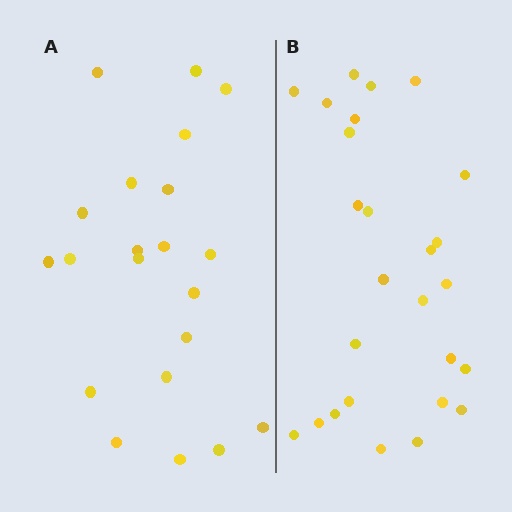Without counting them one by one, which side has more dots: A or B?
Region B (the right region) has more dots.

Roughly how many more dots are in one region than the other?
Region B has about 5 more dots than region A.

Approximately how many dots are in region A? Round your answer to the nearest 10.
About 20 dots. (The exact count is 21, which rounds to 20.)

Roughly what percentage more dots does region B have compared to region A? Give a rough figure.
About 25% more.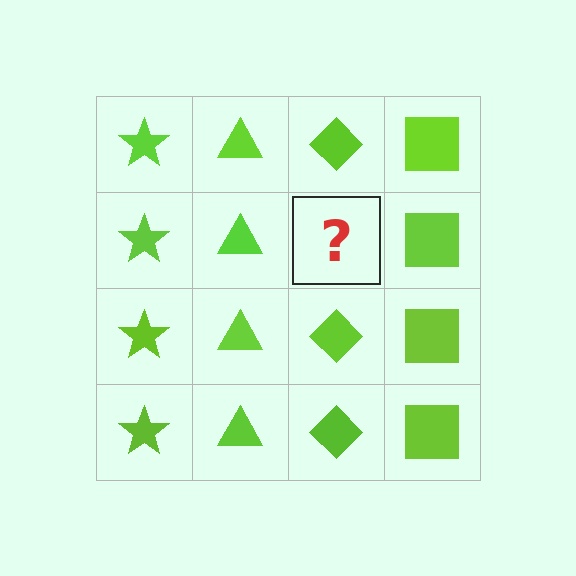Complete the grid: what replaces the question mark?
The question mark should be replaced with a lime diamond.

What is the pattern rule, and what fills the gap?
The rule is that each column has a consistent shape. The gap should be filled with a lime diamond.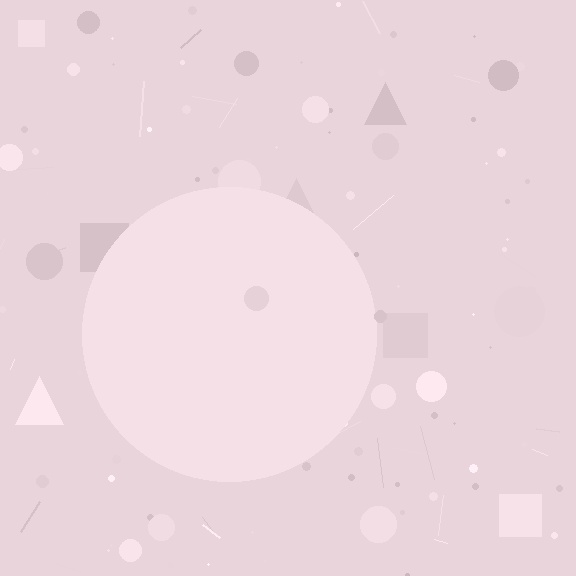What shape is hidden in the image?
A circle is hidden in the image.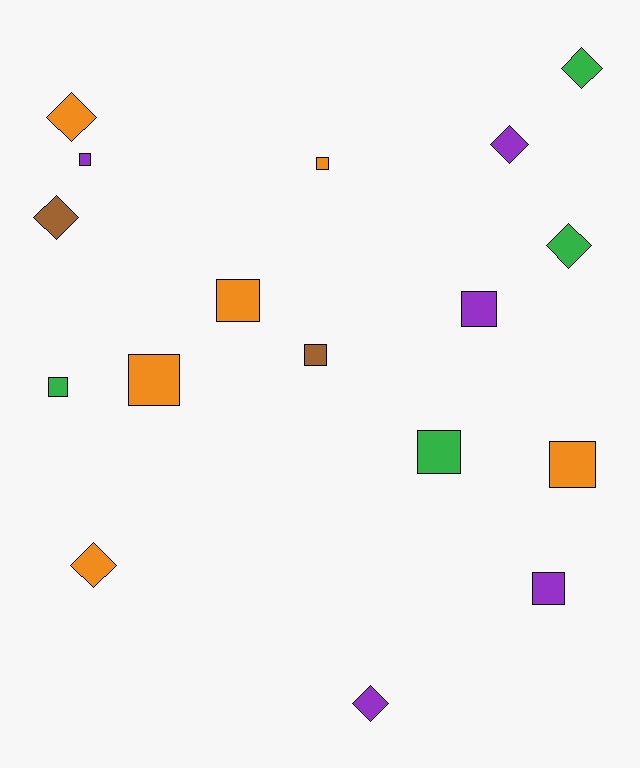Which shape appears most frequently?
Square, with 10 objects.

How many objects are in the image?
There are 17 objects.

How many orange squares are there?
There are 4 orange squares.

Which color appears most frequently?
Orange, with 6 objects.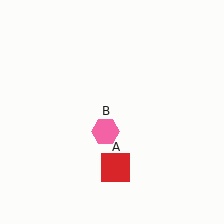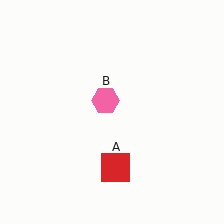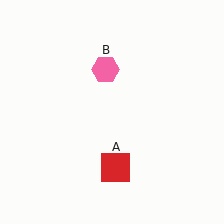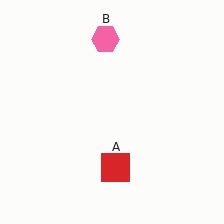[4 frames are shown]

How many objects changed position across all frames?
1 object changed position: pink hexagon (object B).